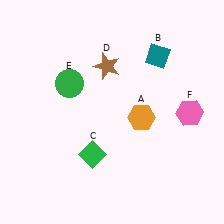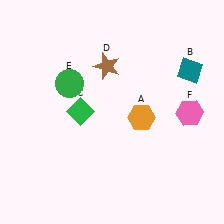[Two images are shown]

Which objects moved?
The objects that moved are: the teal diamond (B), the green diamond (C).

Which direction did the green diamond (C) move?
The green diamond (C) moved up.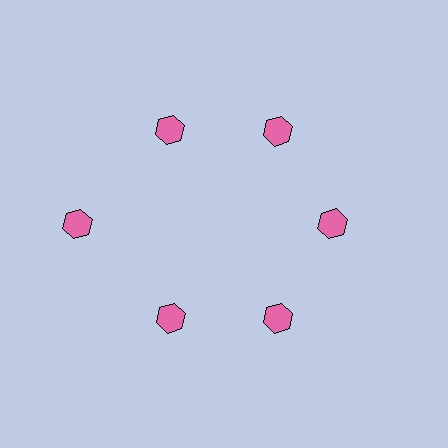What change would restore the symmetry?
The symmetry would be restored by moving it inward, back onto the ring so that all 6 hexagons sit at equal angles and equal distance from the center.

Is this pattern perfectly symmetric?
No. The 6 pink hexagons are arranged in a ring, but one element near the 9 o'clock position is pushed outward from the center, breaking the 6-fold rotational symmetry.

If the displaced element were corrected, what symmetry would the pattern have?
It would have 6-fold rotational symmetry — the pattern would map onto itself every 60 degrees.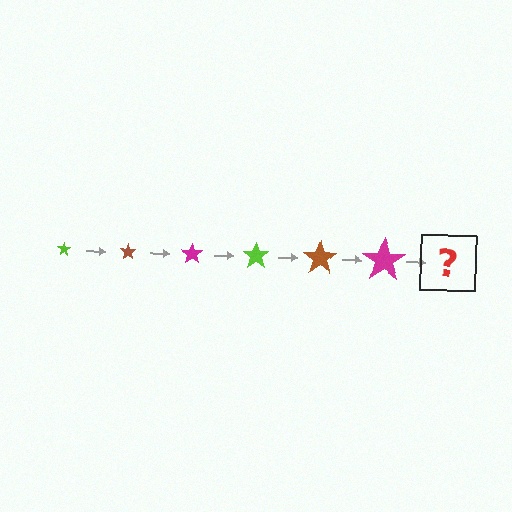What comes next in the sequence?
The next element should be a lime star, larger than the previous one.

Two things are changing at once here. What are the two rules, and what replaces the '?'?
The two rules are that the star grows larger each step and the color cycles through lime, brown, and magenta. The '?' should be a lime star, larger than the previous one.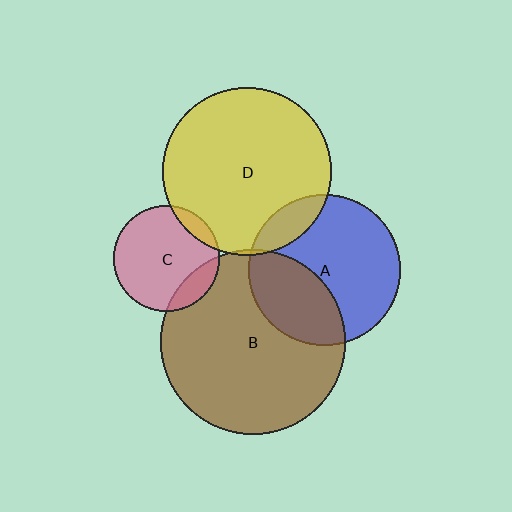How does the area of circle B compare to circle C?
Approximately 3.0 times.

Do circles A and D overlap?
Yes.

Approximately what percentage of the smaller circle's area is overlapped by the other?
Approximately 15%.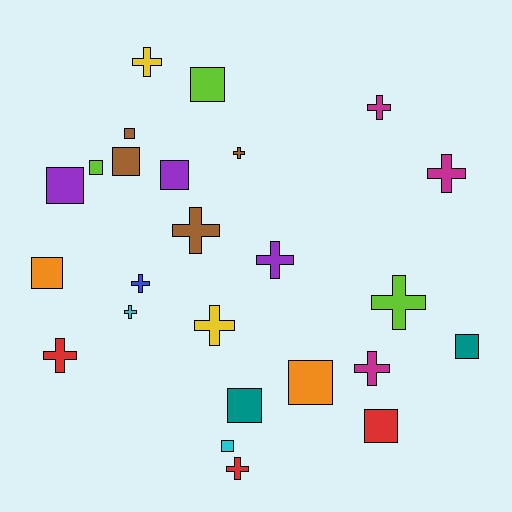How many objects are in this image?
There are 25 objects.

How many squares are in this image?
There are 12 squares.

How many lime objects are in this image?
There are 3 lime objects.